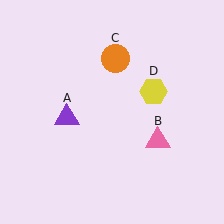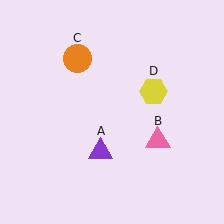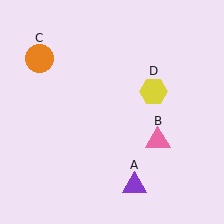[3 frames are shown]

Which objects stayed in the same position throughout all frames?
Pink triangle (object B) and yellow hexagon (object D) remained stationary.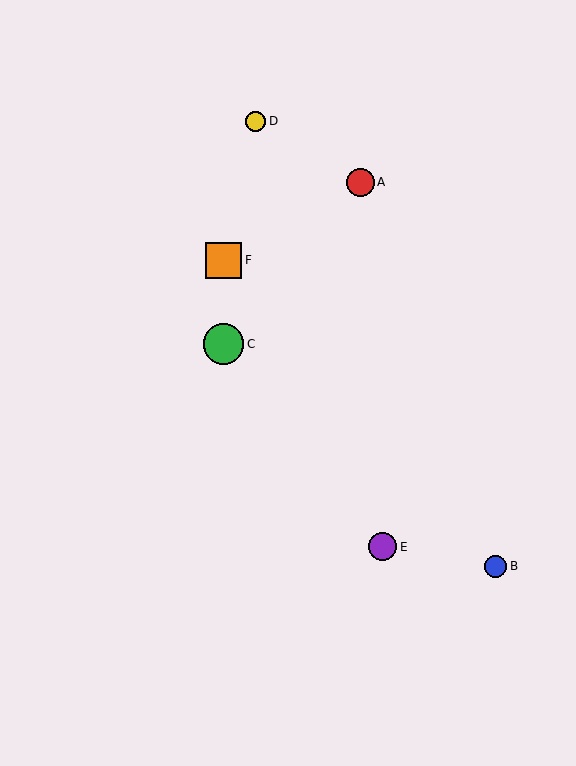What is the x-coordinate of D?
Object D is at x≈256.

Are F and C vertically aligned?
Yes, both are at x≈224.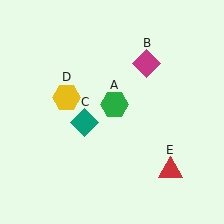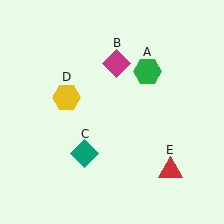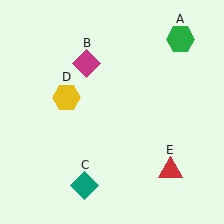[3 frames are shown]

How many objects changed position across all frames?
3 objects changed position: green hexagon (object A), magenta diamond (object B), teal diamond (object C).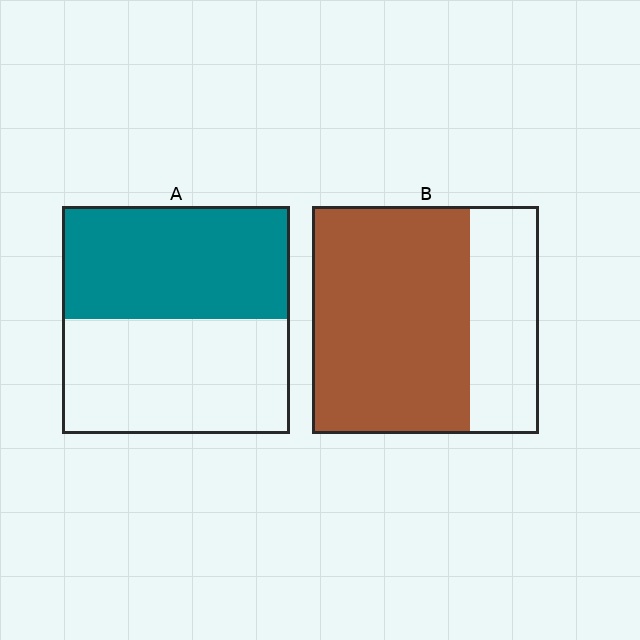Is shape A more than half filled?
Roughly half.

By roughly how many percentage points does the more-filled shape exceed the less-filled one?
By roughly 20 percentage points (B over A).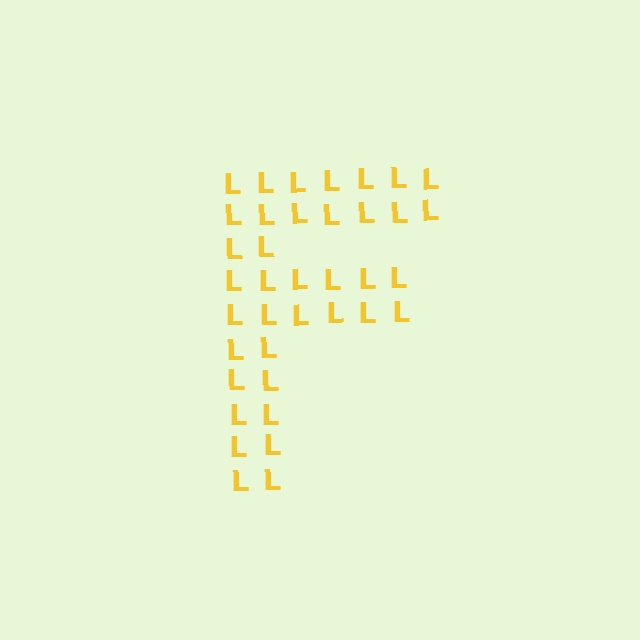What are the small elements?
The small elements are letter L's.